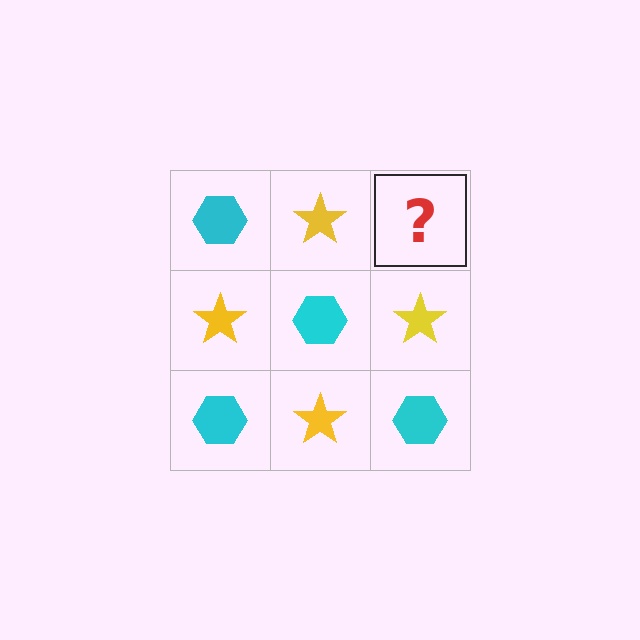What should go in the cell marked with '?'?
The missing cell should contain a cyan hexagon.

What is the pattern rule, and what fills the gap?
The rule is that it alternates cyan hexagon and yellow star in a checkerboard pattern. The gap should be filled with a cyan hexagon.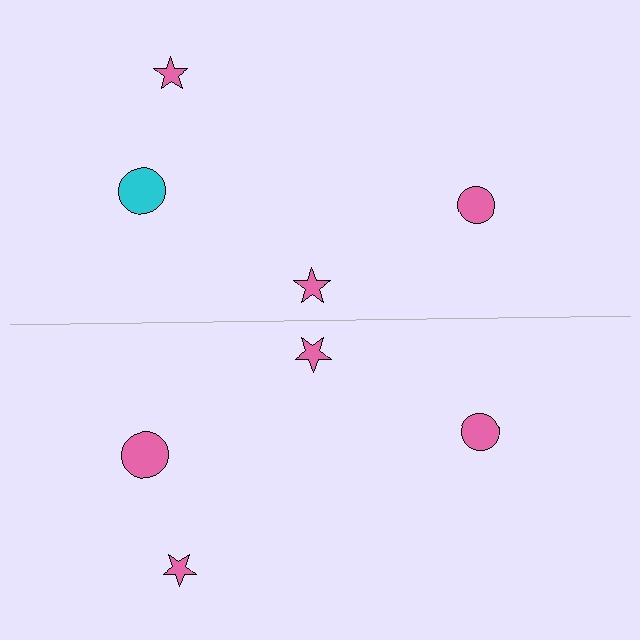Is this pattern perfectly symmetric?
No, the pattern is not perfectly symmetric. The pink circle on the bottom side breaks the symmetry — its mirror counterpart is cyan.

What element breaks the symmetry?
The pink circle on the bottom side breaks the symmetry — its mirror counterpart is cyan.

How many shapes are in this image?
There are 8 shapes in this image.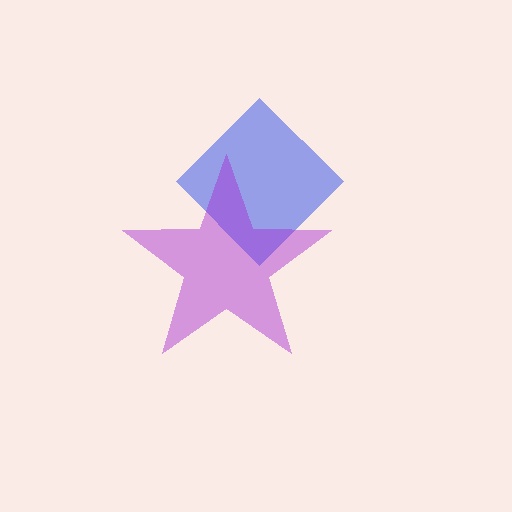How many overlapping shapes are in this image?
There are 2 overlapping shapes in the image.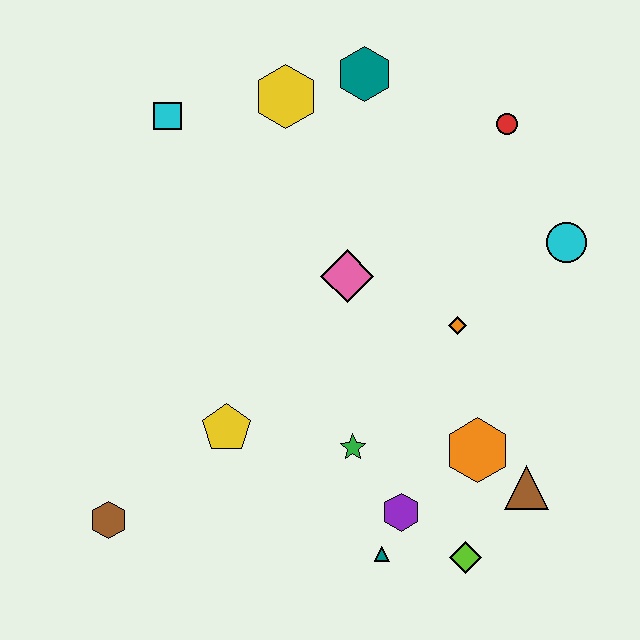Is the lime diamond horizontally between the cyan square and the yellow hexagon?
No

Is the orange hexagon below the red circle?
Yes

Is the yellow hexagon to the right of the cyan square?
Yes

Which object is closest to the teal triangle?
The purple hexagon is closest to the teal triangle.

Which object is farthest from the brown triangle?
The cyan square is farthest from the brown triangle.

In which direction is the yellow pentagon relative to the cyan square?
The yellow pentagon is below the cyan square.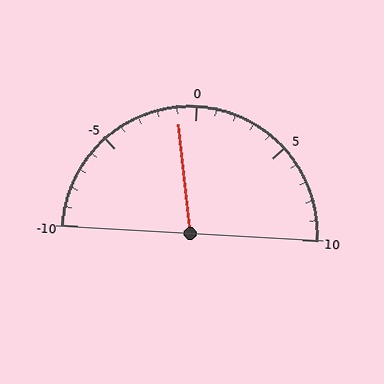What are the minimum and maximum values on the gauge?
The gauge ranges from -10 to 10.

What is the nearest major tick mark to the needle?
The nearest major tick mark is 0.